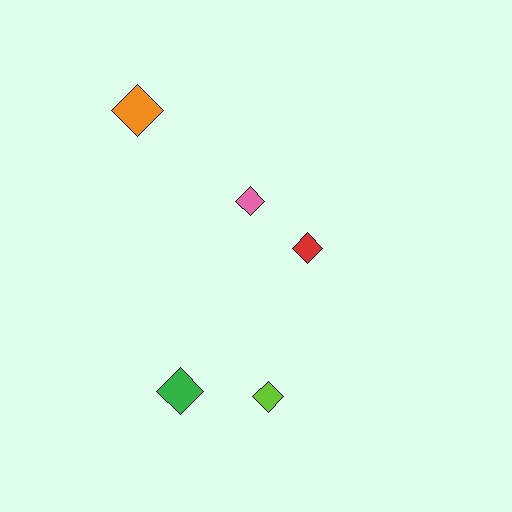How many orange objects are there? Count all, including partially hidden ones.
There is 1 orange object.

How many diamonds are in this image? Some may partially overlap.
There are 5 diamonds.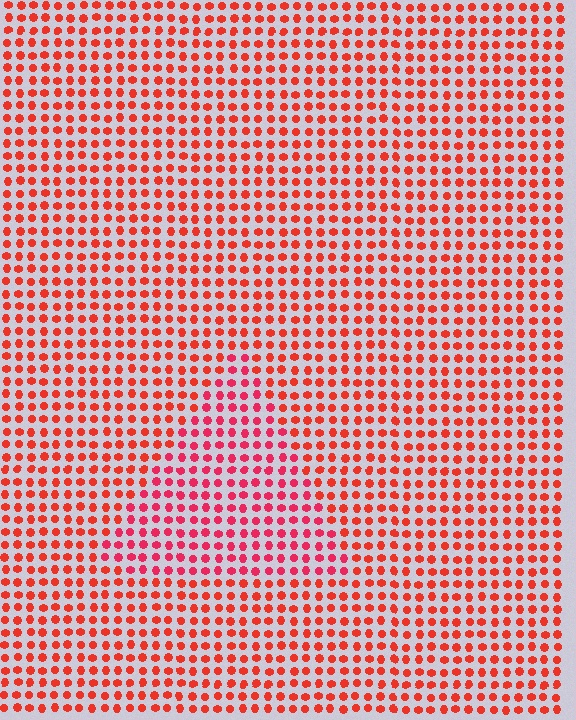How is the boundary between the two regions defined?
The boundary is defined purely by a slight shift in hue (about 21 degrees). Spacing, size, and orientation are identical on both sides.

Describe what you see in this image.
The image is filled with small red elements in a uniform arrangement. A triangle-shaped region is visible where the elements are tinted to a slightly different hue, forming a subtle color boundary.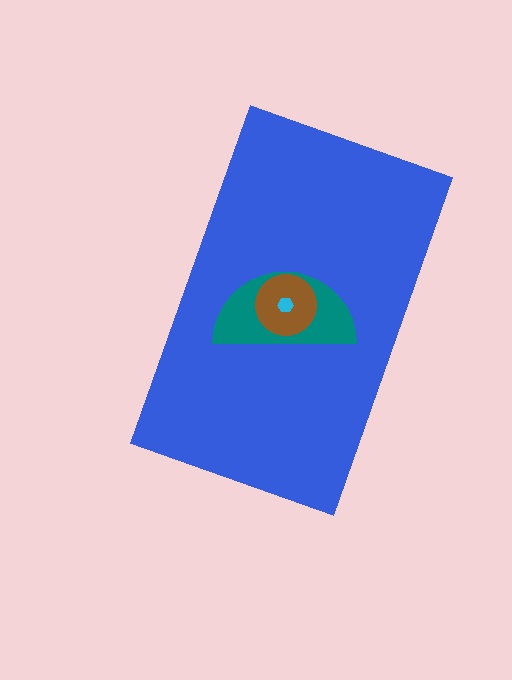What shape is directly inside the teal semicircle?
The brown circle.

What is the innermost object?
The cyan hexagon.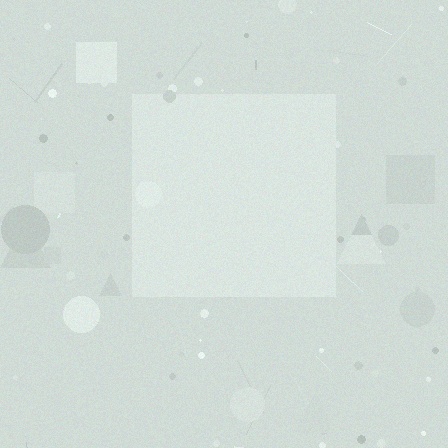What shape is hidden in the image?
A square is hidden in the image.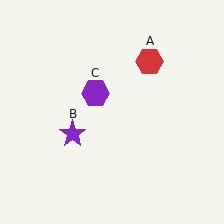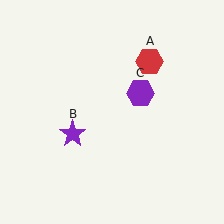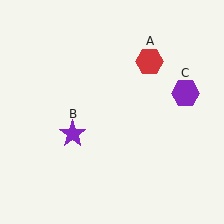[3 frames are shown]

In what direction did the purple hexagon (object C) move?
The purple hexagon (object C) moved right.